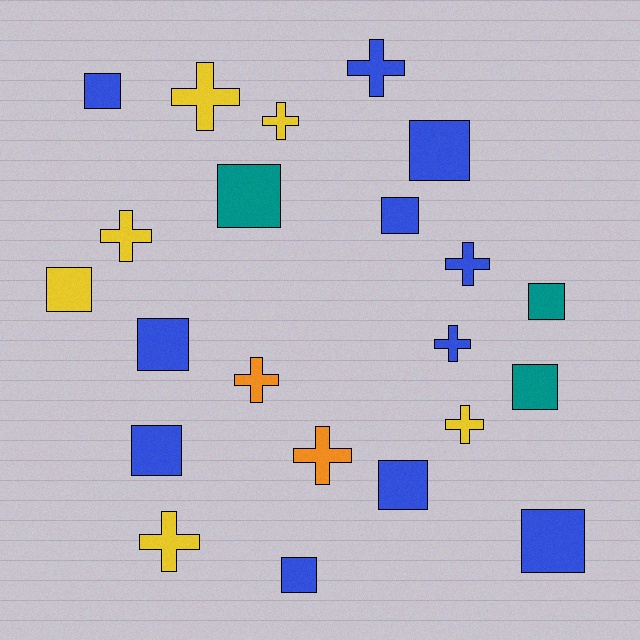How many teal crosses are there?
There are no teal crosses.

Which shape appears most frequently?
Square, with 12 objects.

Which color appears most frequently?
Blue, with 11 objects.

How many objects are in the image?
There are 22 objects.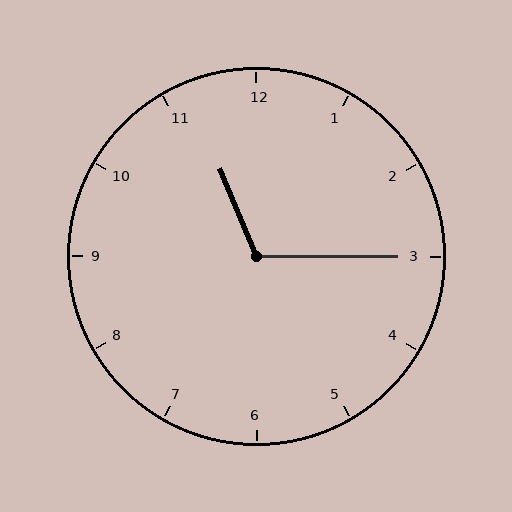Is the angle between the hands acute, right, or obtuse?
It is obtuse.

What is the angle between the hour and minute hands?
Approximately 112 degrees.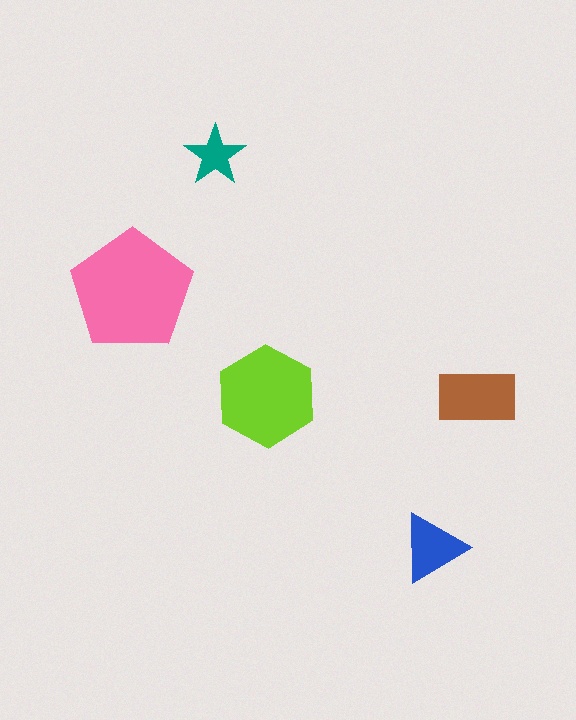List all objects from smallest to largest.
The teal star, the blue triangle, the brown rectangle, the lime hexagon, the pink pentagon.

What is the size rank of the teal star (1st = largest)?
5th.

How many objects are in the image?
There are 5 objects in the image.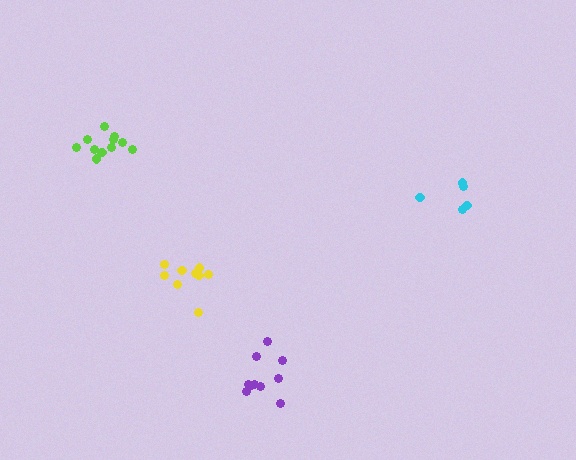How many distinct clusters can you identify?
There are 4 distinct clusters.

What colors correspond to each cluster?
The clusters are colored: yellow, lime, cyan, purple.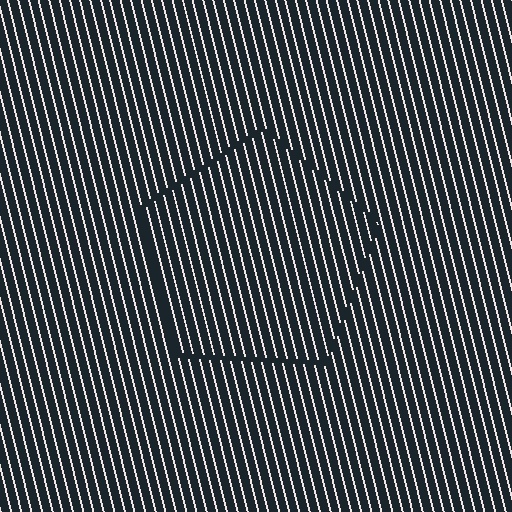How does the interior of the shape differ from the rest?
The interior of the shape contains the same grating, shifted by half a period — the contour is defined by the phase discontinuity where line-ends from the inner and outer gratings abut.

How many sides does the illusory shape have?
5 sides — the line-ends trace a pentagon.